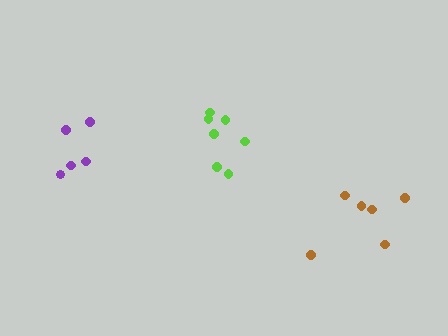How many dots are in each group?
Group 1: 5 dots, Group 2: 7 dots, Group 3: 6 dots (18 total).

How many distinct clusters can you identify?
There are 3 distinct clusters.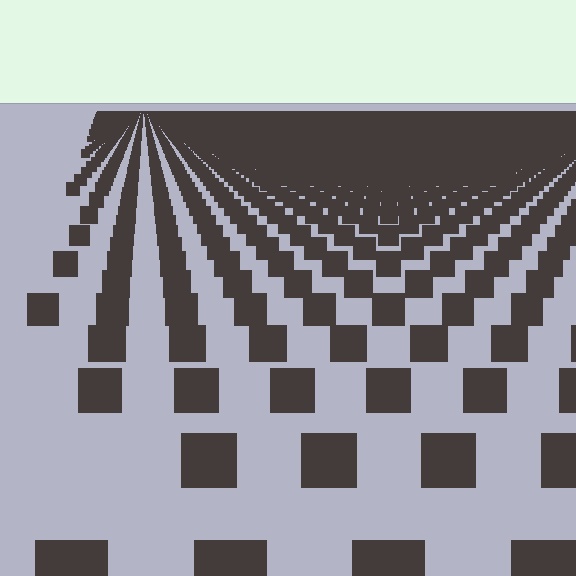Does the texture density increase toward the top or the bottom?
Density increases toward the top.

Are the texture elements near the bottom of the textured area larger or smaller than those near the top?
Larger. Near the bottom, elements are closer to the viewer and appear at a bigger on-screen size.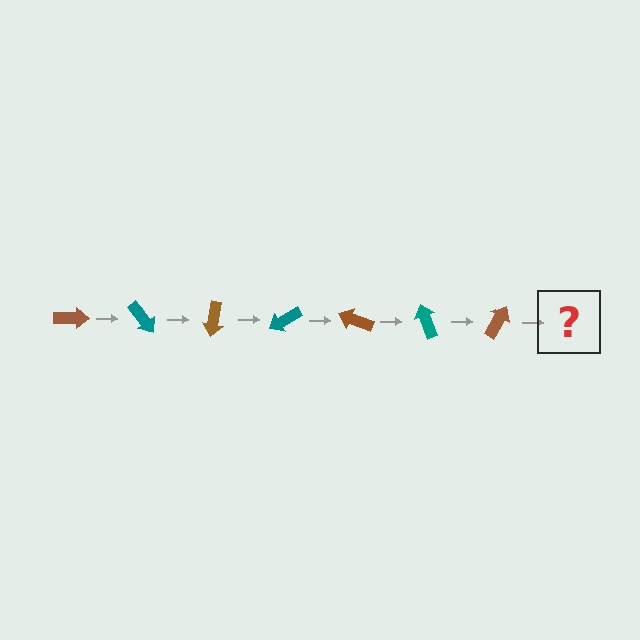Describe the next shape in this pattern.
It should be a teal arrow, rotated 350 degrees from the start.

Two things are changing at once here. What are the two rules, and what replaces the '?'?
The two rules are that it rotates 50 degrees each step and the color cycles through brown and teal. The '?' should be a teal arrow, rotated 350 degrees from the start.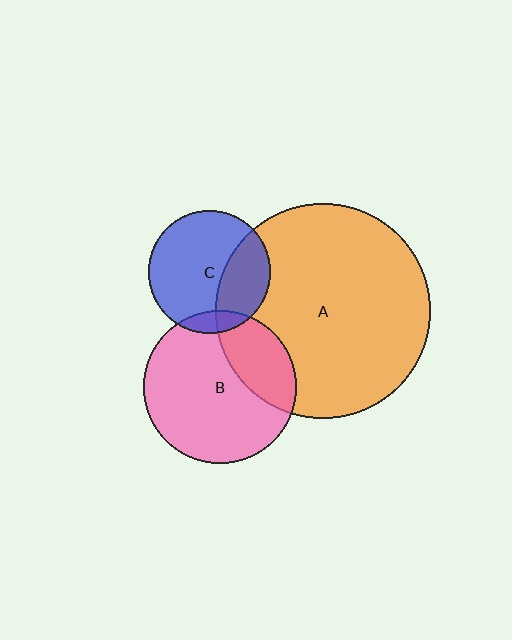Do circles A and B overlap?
Yes.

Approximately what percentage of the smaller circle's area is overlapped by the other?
Approximately 25%.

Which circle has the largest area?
Circle A (orange).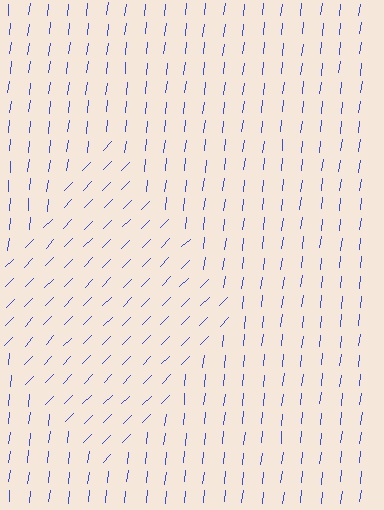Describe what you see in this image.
The image is filled with small blue line segments. A diamond region in the image has lines oriented differently from the surrounding lines, creating a visible texture boundary.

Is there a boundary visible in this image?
Yes, there is a texture boundary formed by a change in line orientation.